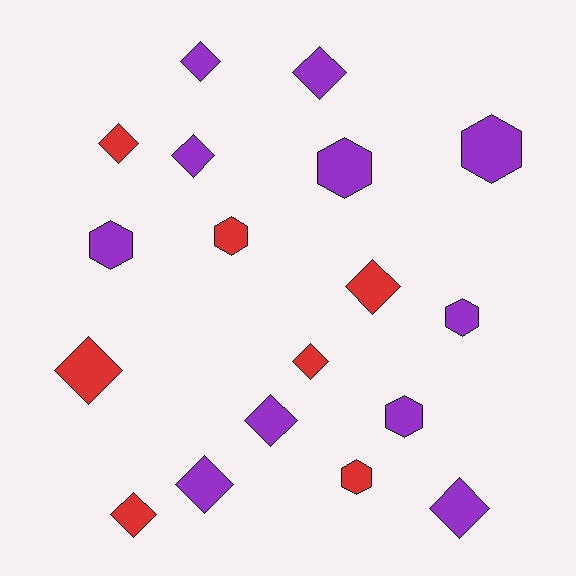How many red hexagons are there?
There are 2 red hexagons.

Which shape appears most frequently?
Diamond, with 11 objects.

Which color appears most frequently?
Purple, with 11 objects.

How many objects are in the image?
There are 18 objects.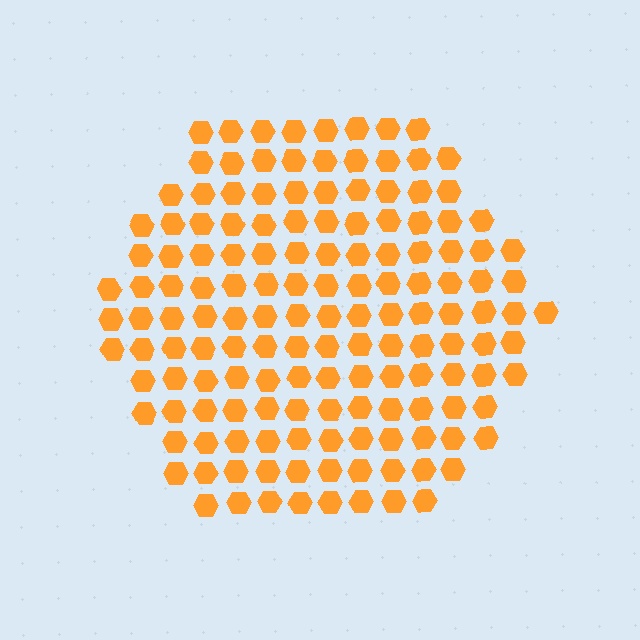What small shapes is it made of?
It is made of small hexagons.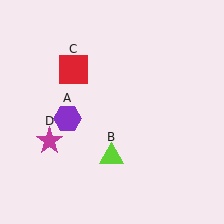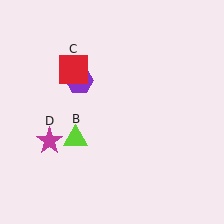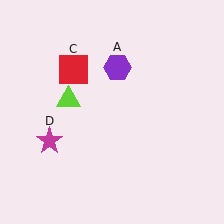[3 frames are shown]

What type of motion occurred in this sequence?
The purple hexagon (object A), lime triangle (object B) rotated clockwise around the center of the scene.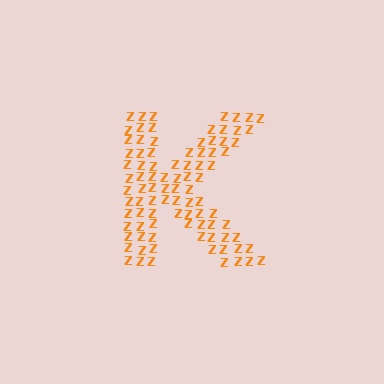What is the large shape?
The large shape is the letter K.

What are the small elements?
The small elements are letter Z's.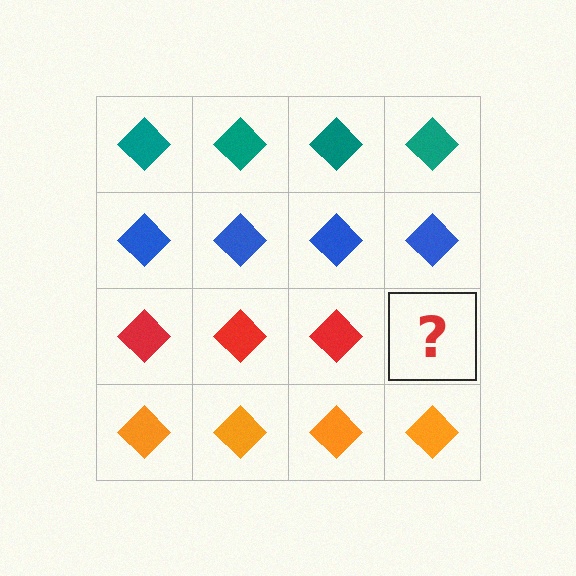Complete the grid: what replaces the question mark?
The question mark should be replaced with a red diamond.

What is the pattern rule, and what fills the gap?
The rule is that each row has a consistent color. The gap should be filled with a red diamond.